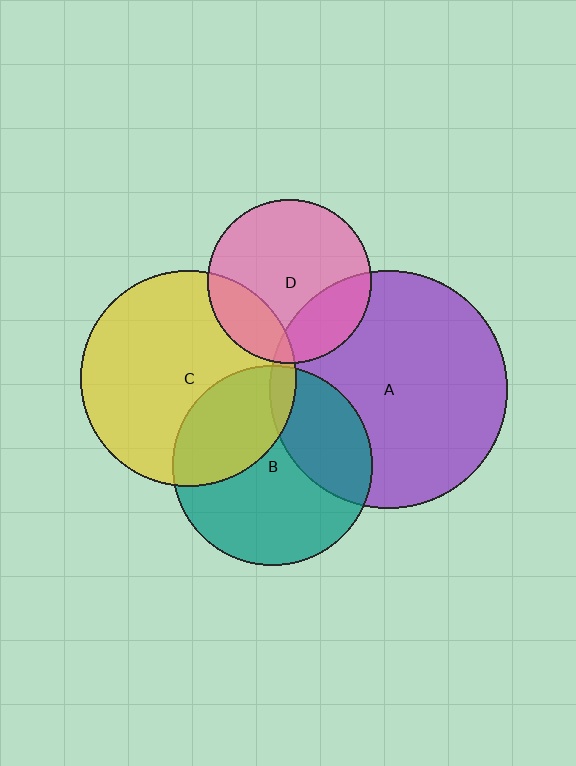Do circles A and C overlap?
Yes.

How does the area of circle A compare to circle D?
Approximately 2.1 times.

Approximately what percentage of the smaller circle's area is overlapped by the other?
Approximately 5%.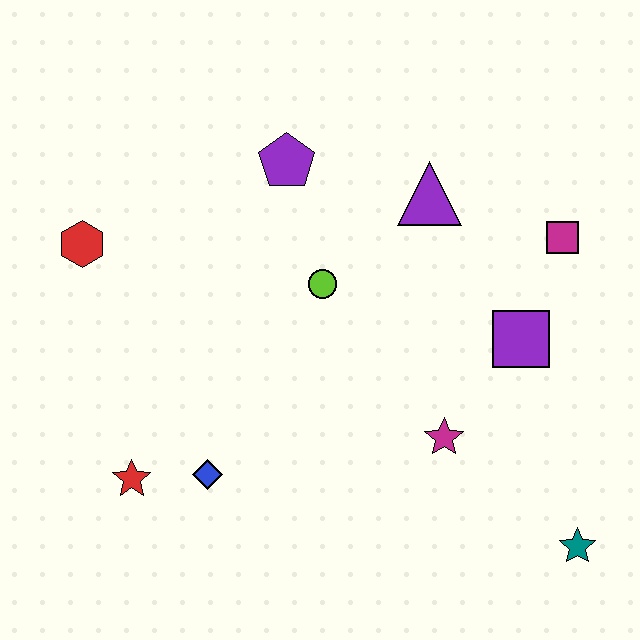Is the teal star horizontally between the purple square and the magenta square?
No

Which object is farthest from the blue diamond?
The magenta square is farthest from the blue diamond.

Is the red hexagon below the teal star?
No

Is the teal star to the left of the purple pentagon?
No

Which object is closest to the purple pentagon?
The lime circle is closest to the purple pentagon.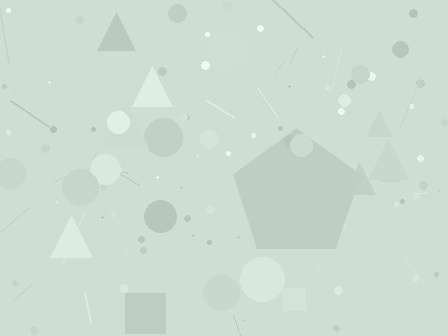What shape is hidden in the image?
A pentagon is hidden in the image.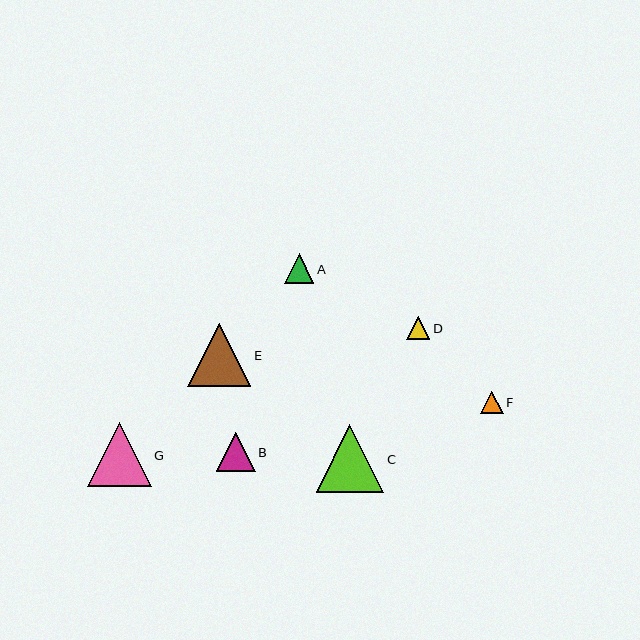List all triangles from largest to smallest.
From largest to smallest: C, G, E, B, A, D, F.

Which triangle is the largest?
Triangle C is the largest with a size of approximately 68 pixels.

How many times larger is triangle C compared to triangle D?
Triangle C is approximately 3.0 times the size of triangle D.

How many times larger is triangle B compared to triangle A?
Triangle B is approximately 1.3 times the size of triangle A.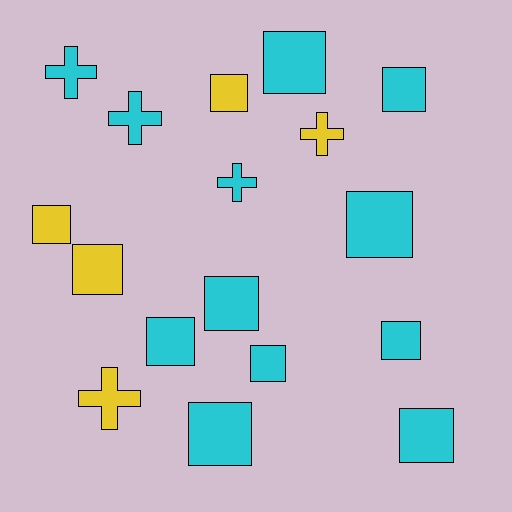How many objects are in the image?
There are 17 objects.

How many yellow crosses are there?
There are 2 yellow crosses.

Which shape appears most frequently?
Square, with 12 objects.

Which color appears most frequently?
Cyan, with 12 objects.